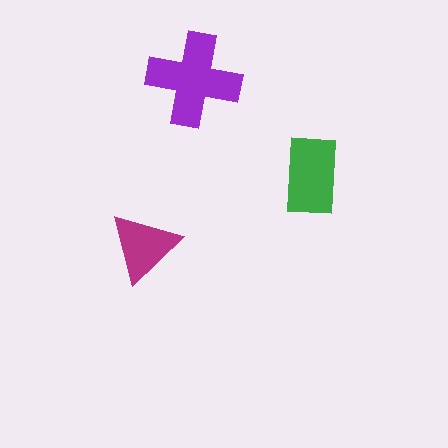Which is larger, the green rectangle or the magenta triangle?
The green rectangle.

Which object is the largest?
The purple cross.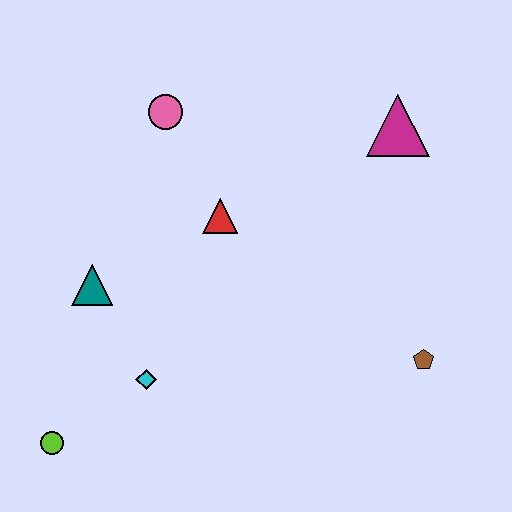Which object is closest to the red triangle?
The pink circle is closest to the red triangle.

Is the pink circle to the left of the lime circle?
No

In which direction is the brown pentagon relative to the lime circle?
The brown pentagon is to the right of the lime circle.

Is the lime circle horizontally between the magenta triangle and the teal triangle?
No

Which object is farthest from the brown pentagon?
The lime circle is farthest from the brown pentagon.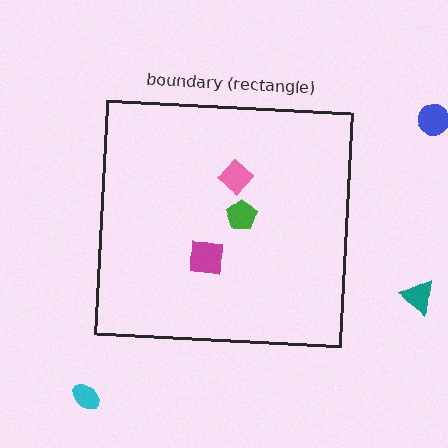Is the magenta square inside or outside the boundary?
Inside.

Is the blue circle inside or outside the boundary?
Outside.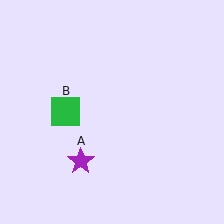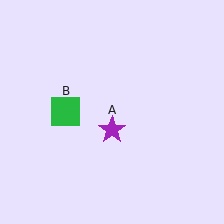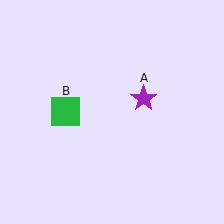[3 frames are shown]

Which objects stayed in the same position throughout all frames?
Green square (object B) remained stationary.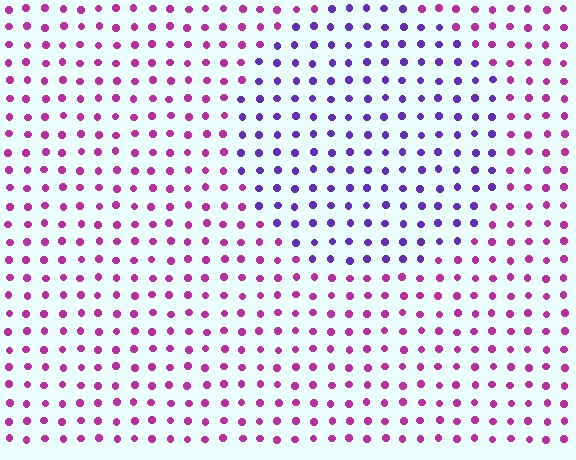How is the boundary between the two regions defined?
The boundary is defined purely by a slight shift in hue (about 49 degrees). Spacing, size, and orientation are identical on both sides.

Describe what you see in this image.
The image is filled with small magenta elements in a uniform arrangement. A circle-shaped region is visible where the elements are tinted to a slightly different hue, forming a subtle color boundary.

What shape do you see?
I see a circle.